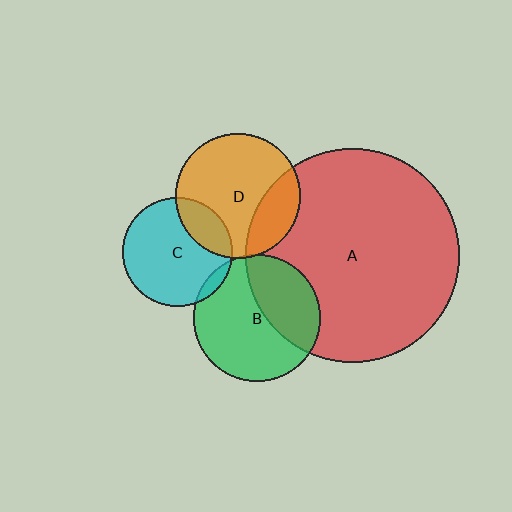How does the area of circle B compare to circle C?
Approximately 1.3 times.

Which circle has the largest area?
Circle A (red).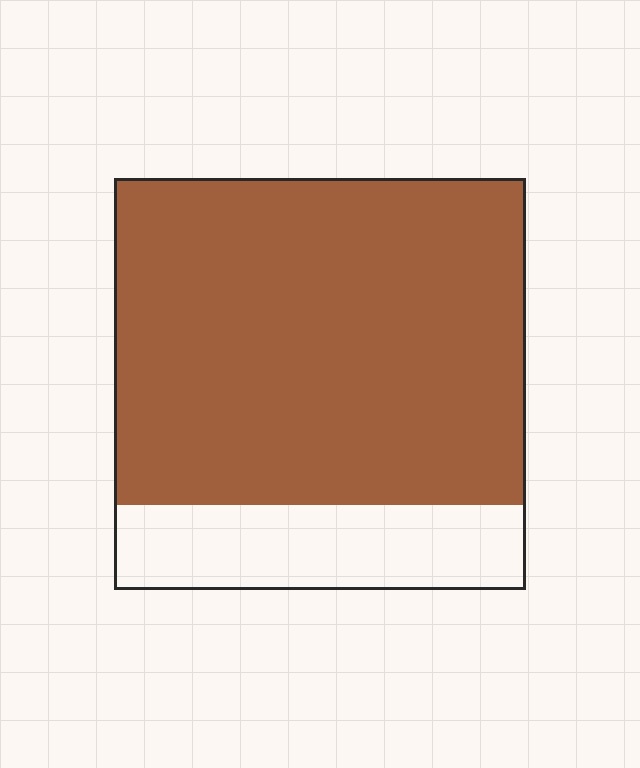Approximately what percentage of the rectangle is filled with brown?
Approximately 80%.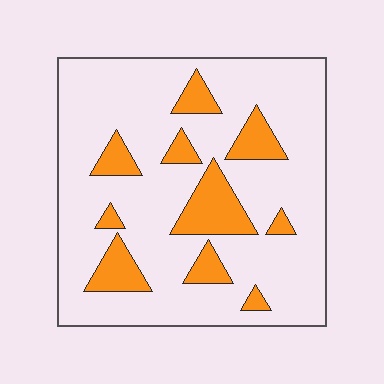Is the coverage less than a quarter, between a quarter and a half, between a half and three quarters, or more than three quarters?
Less than a quarter.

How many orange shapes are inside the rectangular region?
10.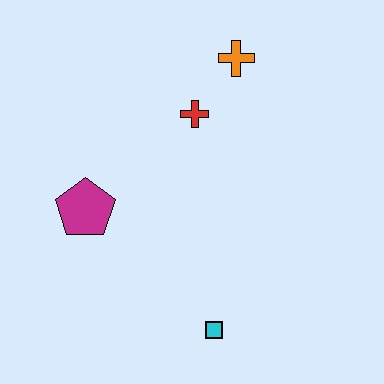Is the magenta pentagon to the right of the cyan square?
No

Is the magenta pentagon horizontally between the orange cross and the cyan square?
No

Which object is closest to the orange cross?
The red cross is closest to the orange cross.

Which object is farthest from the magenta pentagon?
The orange cross is farthest from the magenta pentagon.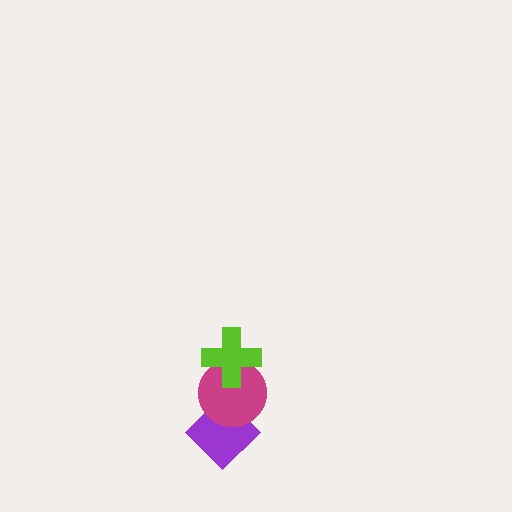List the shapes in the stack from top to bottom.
From top to bottom: the lime cross, the magenta circle, the purple diamond.